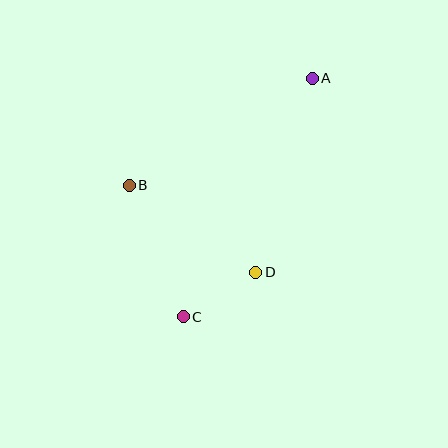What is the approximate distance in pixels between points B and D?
The distance between B and D is approximately 153 pixels.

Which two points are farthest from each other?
Points A and C are farthest from each other.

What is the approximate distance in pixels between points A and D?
The distance between A and D is approximately 202 pixels.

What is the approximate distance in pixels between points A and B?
The distance between A and B is approximately 212 pixels.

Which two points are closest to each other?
Points C and D are closest to each other.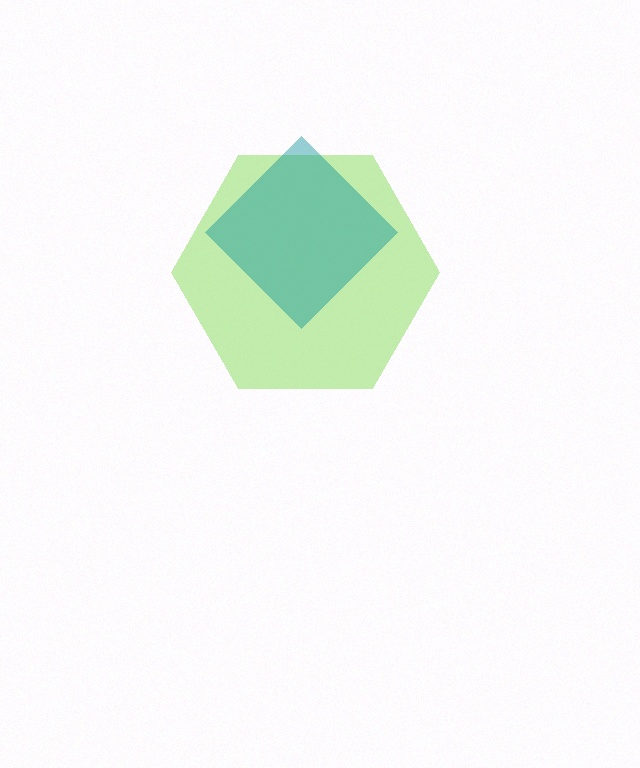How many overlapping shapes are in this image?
There are 2 overlapping shapes in the image.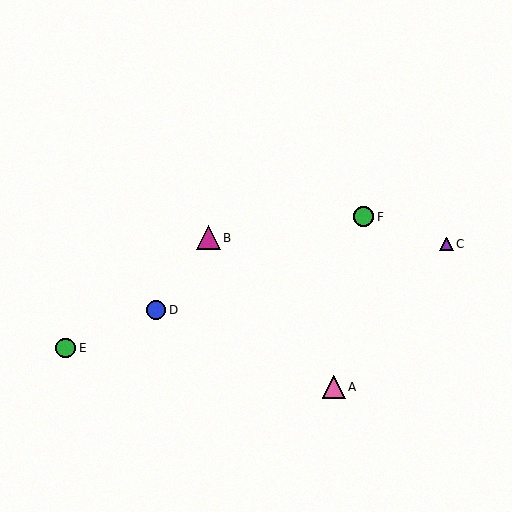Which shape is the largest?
The magenta triangle (labeled B) is the largest.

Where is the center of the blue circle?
The center of the blue circle is at (156, 310).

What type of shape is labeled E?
Shape E is a green circle.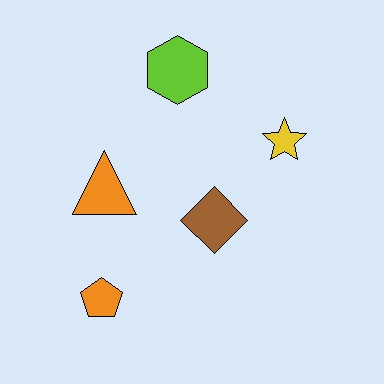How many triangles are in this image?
There is 1 triangle.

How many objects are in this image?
There are 5 objects.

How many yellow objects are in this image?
There is 1 yellow object.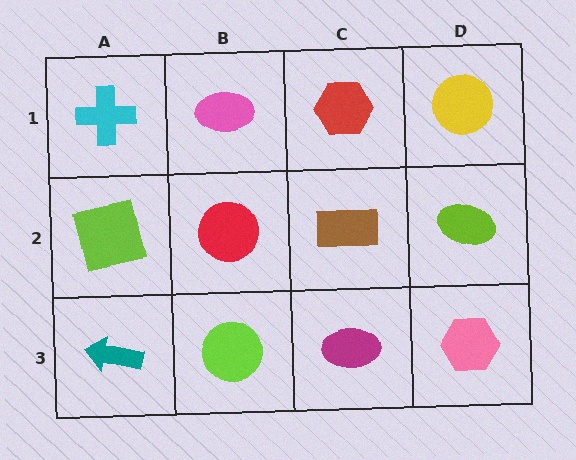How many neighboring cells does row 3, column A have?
2.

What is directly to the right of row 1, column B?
A red hexagon.